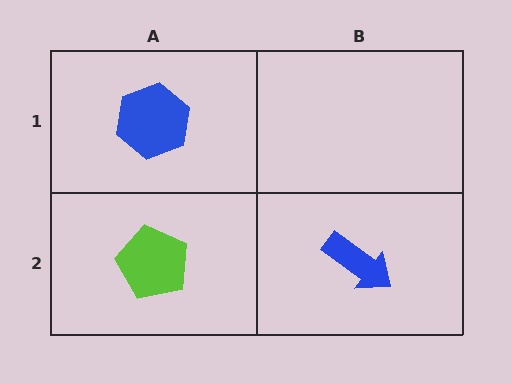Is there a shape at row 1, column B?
No, that cell is empty.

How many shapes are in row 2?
2 shapes.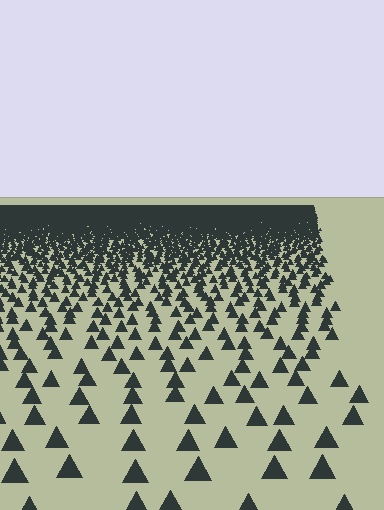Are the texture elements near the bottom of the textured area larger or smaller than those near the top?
Larger. Near the bottom, elements are closer to the viewer and appear at a bigger on-screen size.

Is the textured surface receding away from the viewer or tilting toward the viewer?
The surface is receding away from the viewer. Texture elements get smaller and denser toward the top.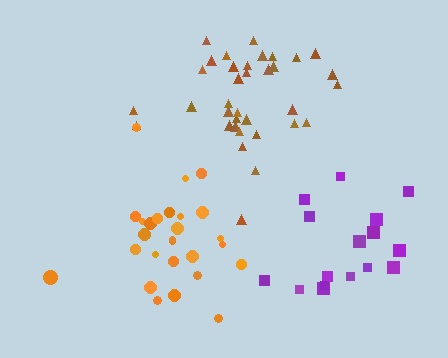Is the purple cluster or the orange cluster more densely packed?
Orange.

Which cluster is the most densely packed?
Brown.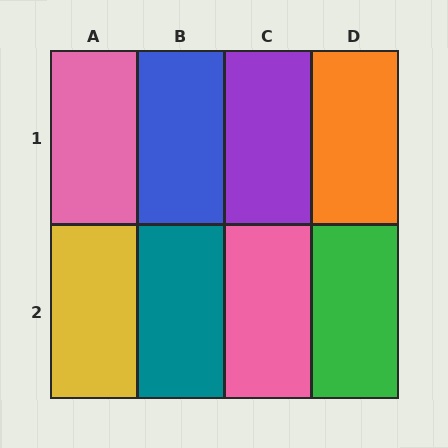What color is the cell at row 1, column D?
Orange.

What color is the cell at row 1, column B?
Blue.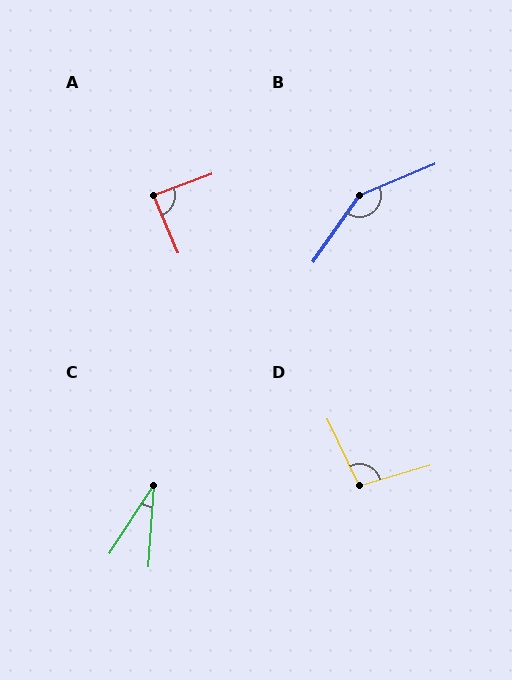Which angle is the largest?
B, at approximately 148 degrees.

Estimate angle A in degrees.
Approximately 87 degrees.